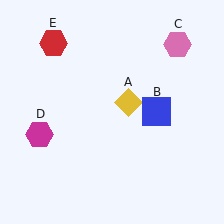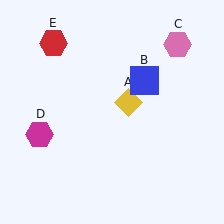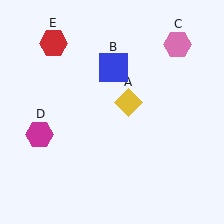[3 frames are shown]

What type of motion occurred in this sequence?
The blue square (object B) rotated counterclockwise around the center of the scene.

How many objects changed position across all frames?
1 object changed position: blue square (object B).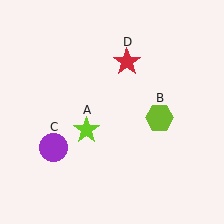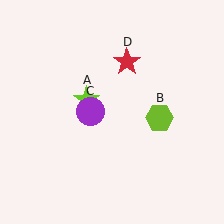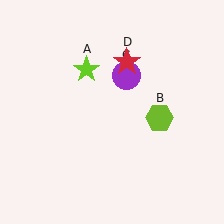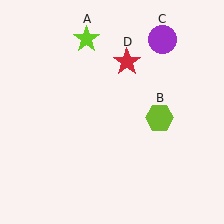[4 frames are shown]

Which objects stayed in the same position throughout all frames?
Lime hexagon (object B) and red star (object D) remained stationary.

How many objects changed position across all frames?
2 objects changed position: lime star (object A), purple circle (object C).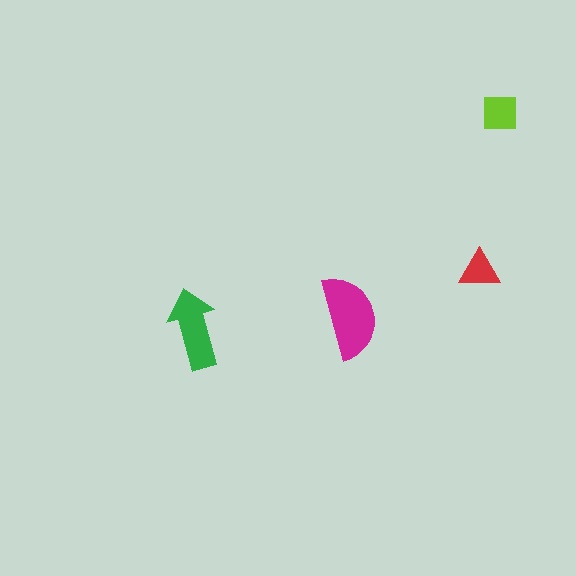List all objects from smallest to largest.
The red triangle, the lime square, the green arrow, the magenta semicircle.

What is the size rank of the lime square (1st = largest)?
3rd.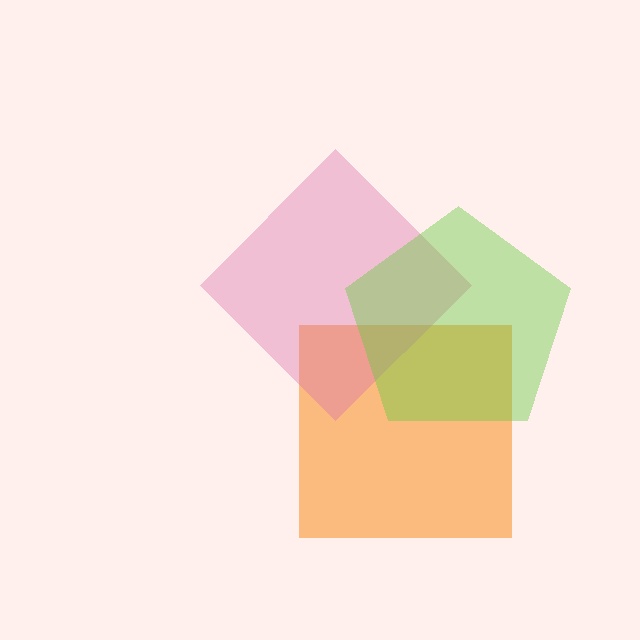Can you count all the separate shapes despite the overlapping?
Yes, there are 3 separate shapes.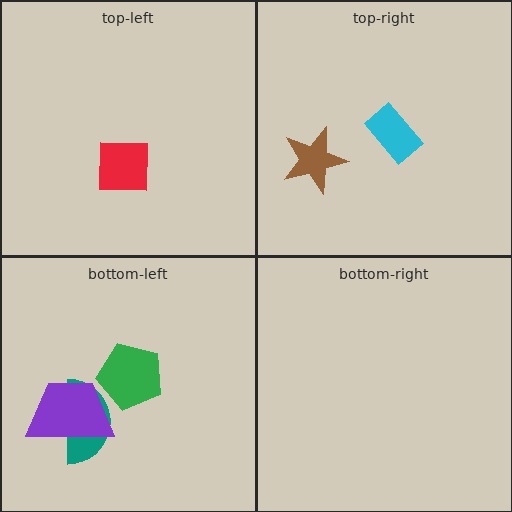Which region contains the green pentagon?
The bottom-left region.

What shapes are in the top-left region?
The red square.